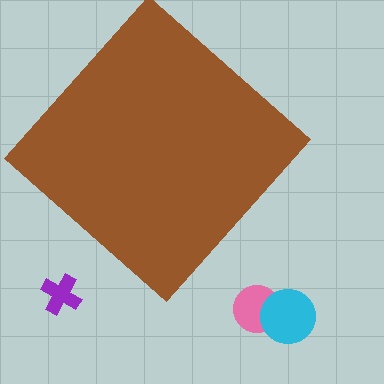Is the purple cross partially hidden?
No, the purple cross is fully visible.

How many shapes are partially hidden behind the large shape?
0 shapes are partially hidden.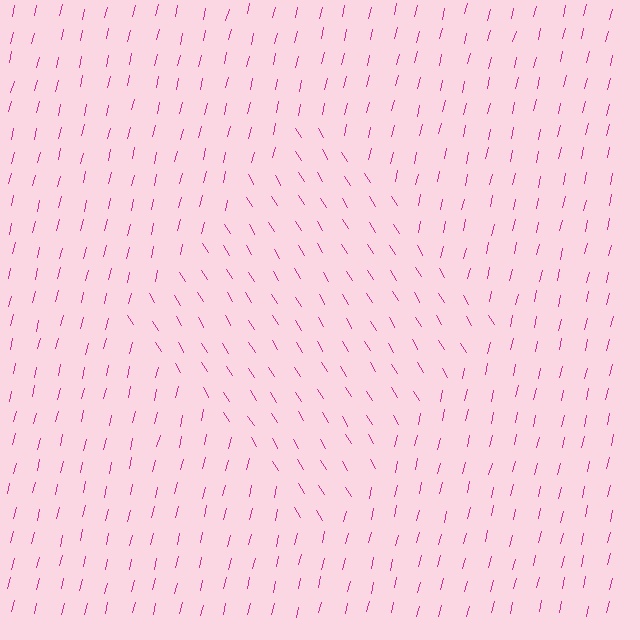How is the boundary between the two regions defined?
The boundary is defined purely by a change in line orientation (approximately 45 degrees difference). All lines are the same color and thickness.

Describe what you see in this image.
The image is filled with small magenta line segments. A diamond region in the image has lines oriented differently from the surrounding lines, creating a visible texture boundary.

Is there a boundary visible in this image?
Yes, there is a texture boundary formed by a change in line orientation.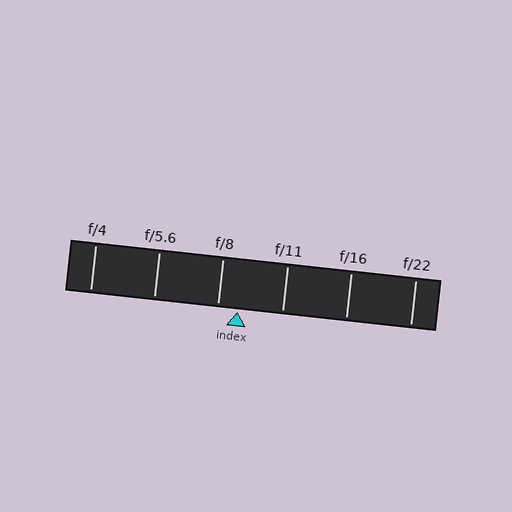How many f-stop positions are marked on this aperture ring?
There are 6 f-stop positions marked.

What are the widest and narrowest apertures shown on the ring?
The widest aperture shown is f/4 and the narrowest is f/22.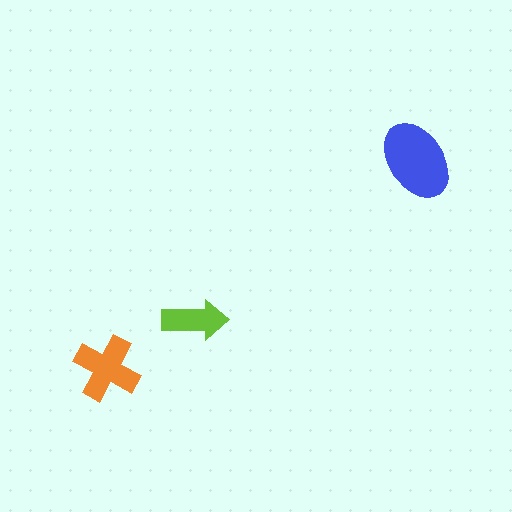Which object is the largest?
The blue ellipse.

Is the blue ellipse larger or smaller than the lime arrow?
Larger.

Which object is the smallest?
The lime arrow.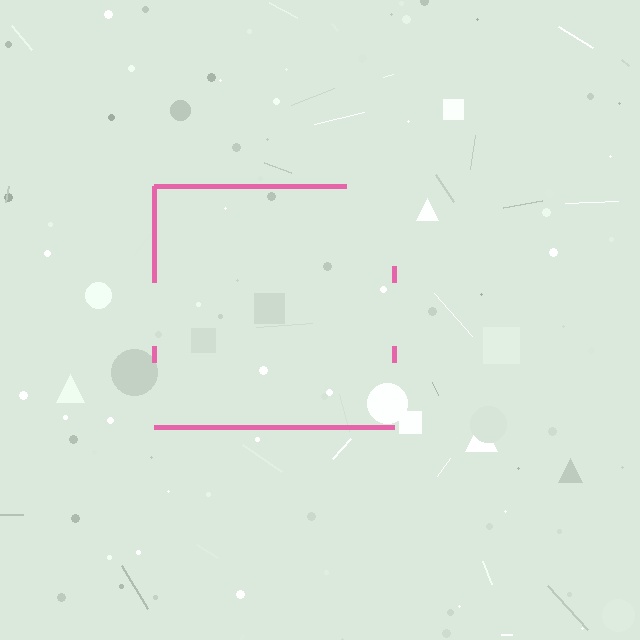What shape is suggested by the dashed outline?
The dashed outline suggests a square.